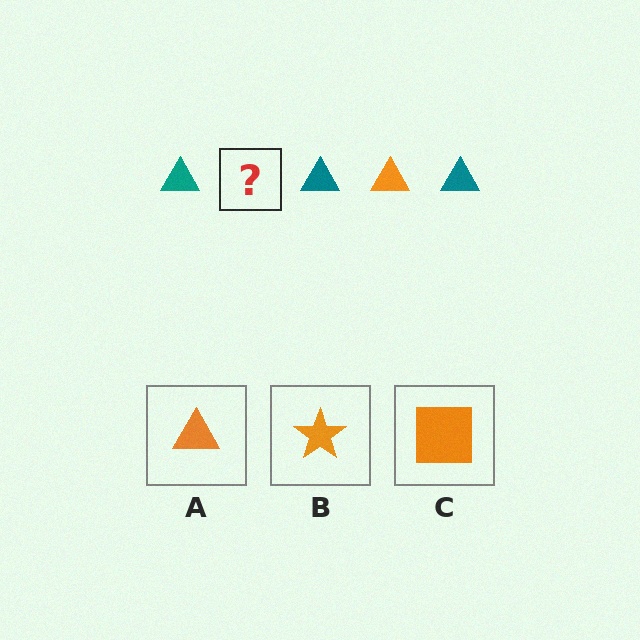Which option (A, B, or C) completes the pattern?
A.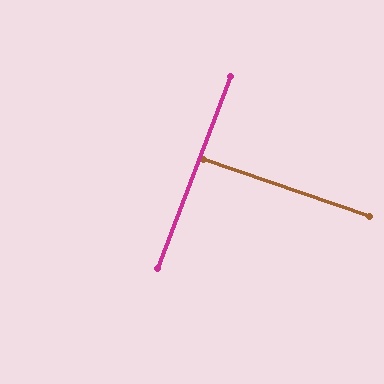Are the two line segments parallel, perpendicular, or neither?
Perpendicular — they meet at approximately 88°.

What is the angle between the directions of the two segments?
Approximately 88 degrees.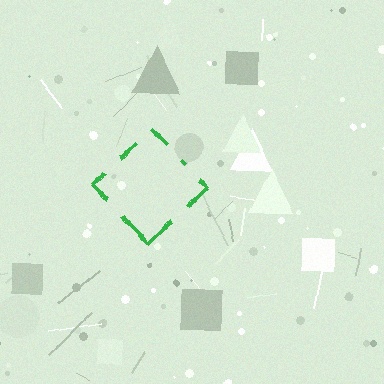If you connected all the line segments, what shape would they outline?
They would outline a diamond.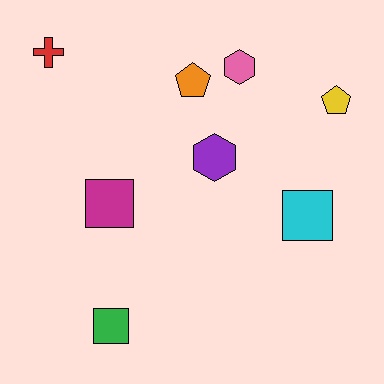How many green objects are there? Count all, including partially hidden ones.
There is 1 green object.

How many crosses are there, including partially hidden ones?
There is 1 cross.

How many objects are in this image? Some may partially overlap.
There are 8 objects.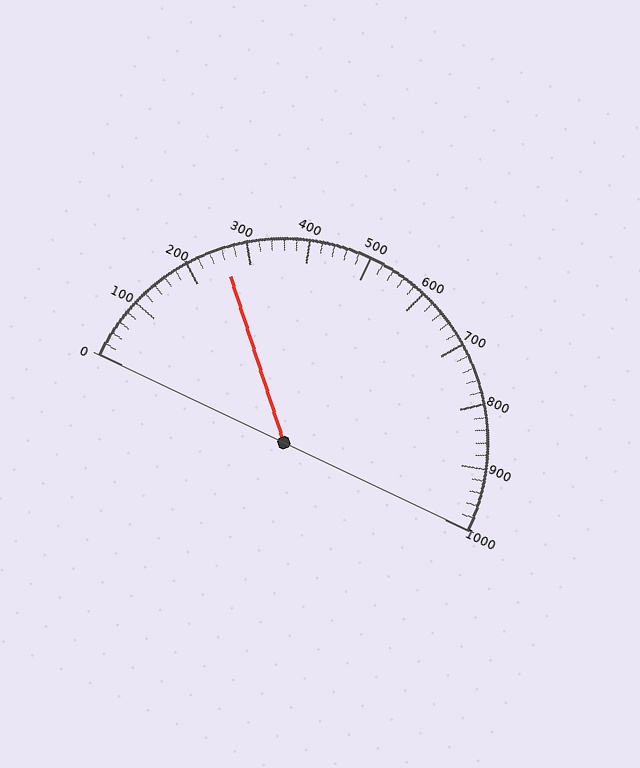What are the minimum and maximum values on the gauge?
The gauge ranges from 0 to 1000.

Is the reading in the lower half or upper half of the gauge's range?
The reading is in the lower half of the range (0 to 1000).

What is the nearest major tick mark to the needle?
The nearest major tick mark is 300.